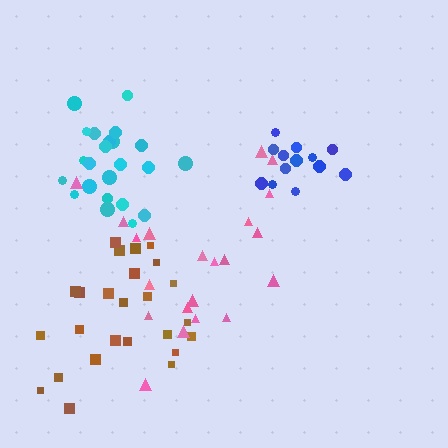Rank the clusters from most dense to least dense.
blue, cyan, brown, pink.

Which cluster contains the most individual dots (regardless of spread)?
Brown (25).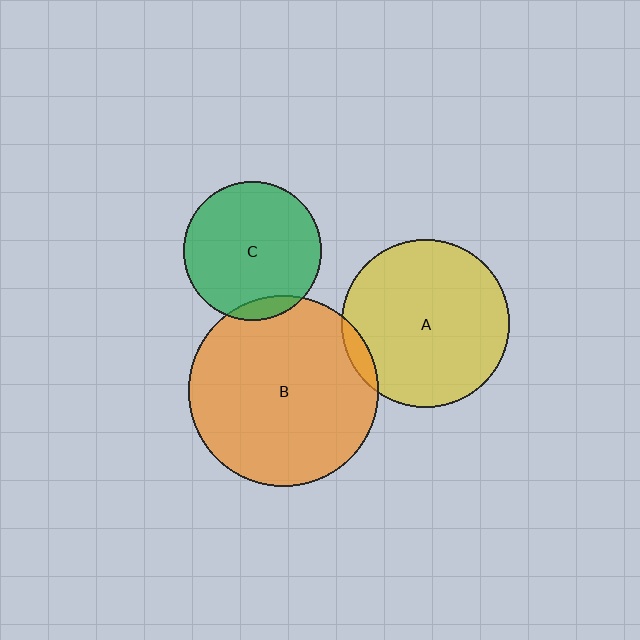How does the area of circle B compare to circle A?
Approximately 1.3 times.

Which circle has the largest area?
Circle B (orange).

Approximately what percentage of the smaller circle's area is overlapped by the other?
Approximately 5%.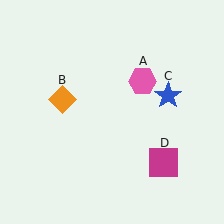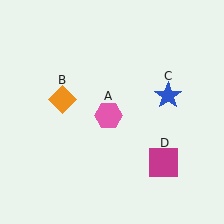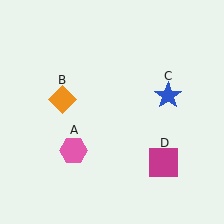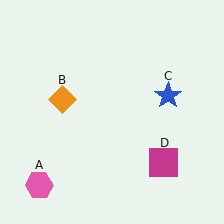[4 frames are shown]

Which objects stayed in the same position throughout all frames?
Orange diamond (object B) and blue star (object C) and magenta square (object D) remained stationary.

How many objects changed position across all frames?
1 object changed position: pink hexagon (object A).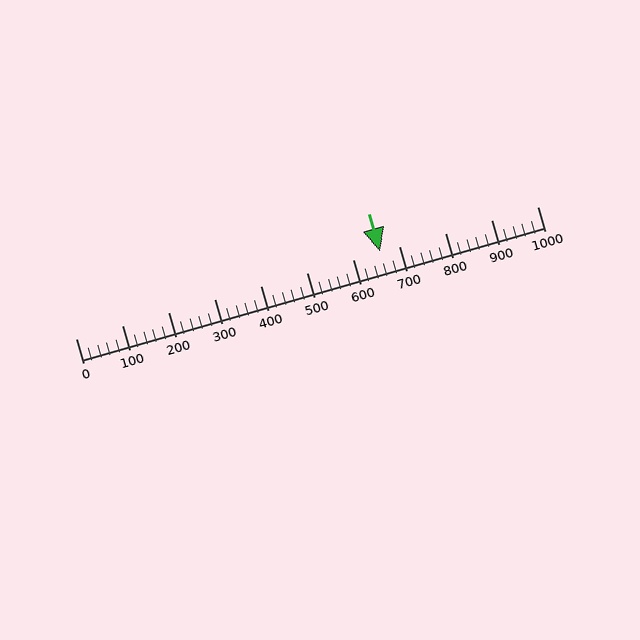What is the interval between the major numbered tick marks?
The major tick marks are spaced 100 units apart.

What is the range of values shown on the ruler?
The ruler shows values from 0 to 1000.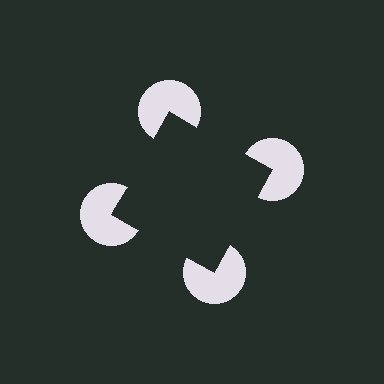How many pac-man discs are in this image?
There are 4 — one at each vertex of the illusory square.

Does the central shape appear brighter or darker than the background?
It typically appears slightly darker than the background, even though no actual brightness change is drawn.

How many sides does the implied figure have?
4 sides.